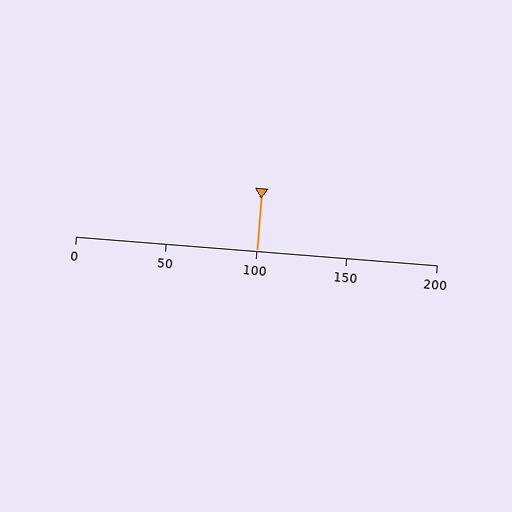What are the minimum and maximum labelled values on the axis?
The axis runs from 0 to 200.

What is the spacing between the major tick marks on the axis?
The major ticks are spaced 50 apart.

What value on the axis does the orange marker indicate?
The marker indicates approximately 100.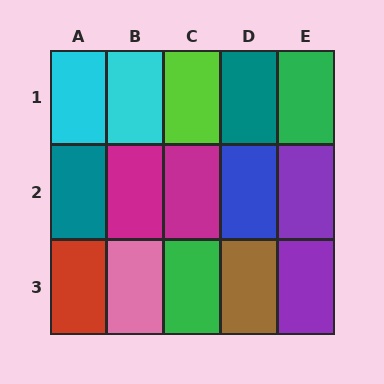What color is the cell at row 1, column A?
Cyan.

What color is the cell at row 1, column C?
Lime.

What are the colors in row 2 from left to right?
Teal, magenta, magenta, blue, purple.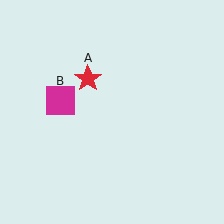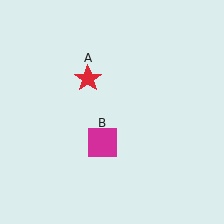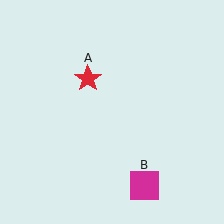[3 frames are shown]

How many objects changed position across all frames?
1 object changed position: magenta square (object B).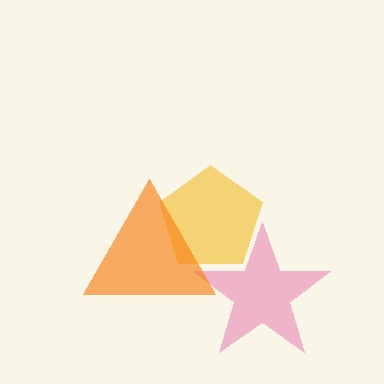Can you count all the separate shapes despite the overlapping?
Yes, there are 3 separate shapes.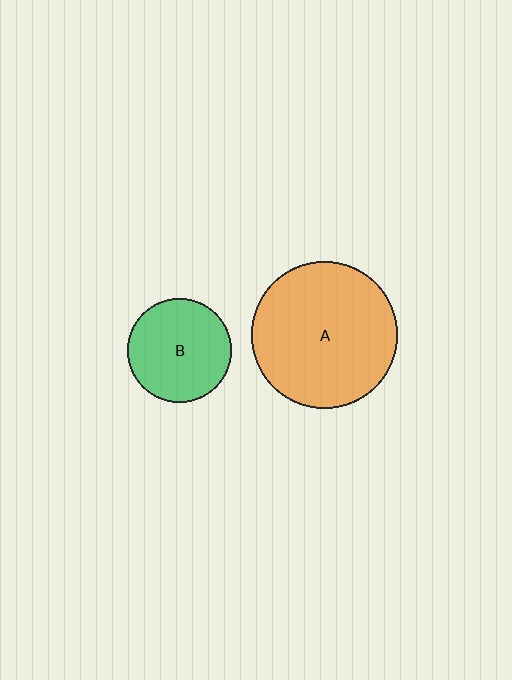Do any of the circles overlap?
No, none of the circles overlap.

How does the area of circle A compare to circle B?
Approximately 2.0 times.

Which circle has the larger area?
Circle A (orange).